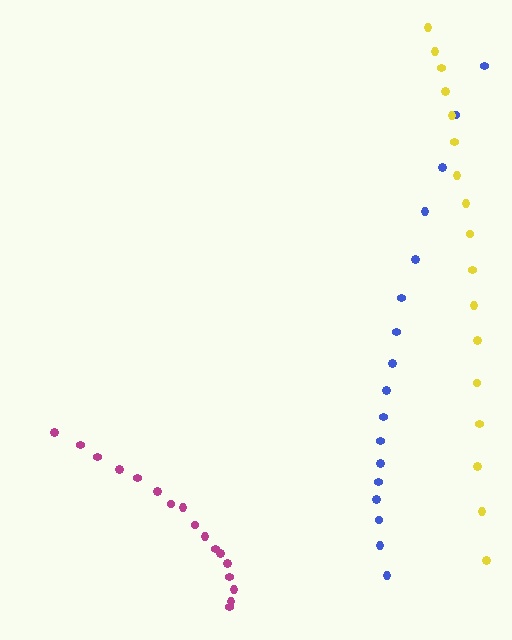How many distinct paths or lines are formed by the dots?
There are 3 distinct paths.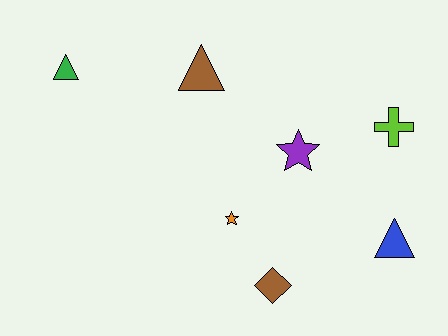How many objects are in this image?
There are 7 objects.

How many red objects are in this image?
There are no red objects.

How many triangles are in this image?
There are 3 triangles.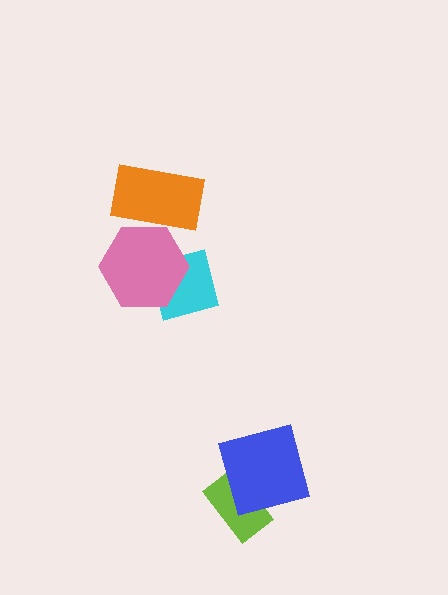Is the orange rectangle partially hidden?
Yes, it is partially covered by another shape.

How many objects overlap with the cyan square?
1 object overlaps with the cyan square.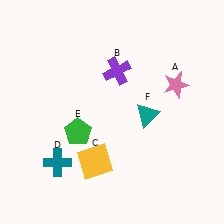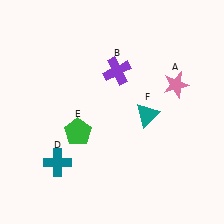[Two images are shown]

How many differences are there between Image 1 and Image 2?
There is 1 difference between the two images.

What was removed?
The yellow square (C) was removed in Image 2.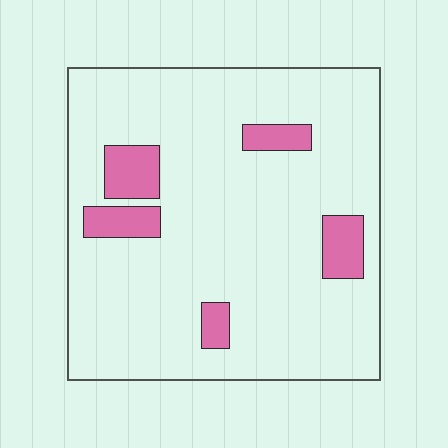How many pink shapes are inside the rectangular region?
5.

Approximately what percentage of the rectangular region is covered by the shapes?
Approximately 10%.